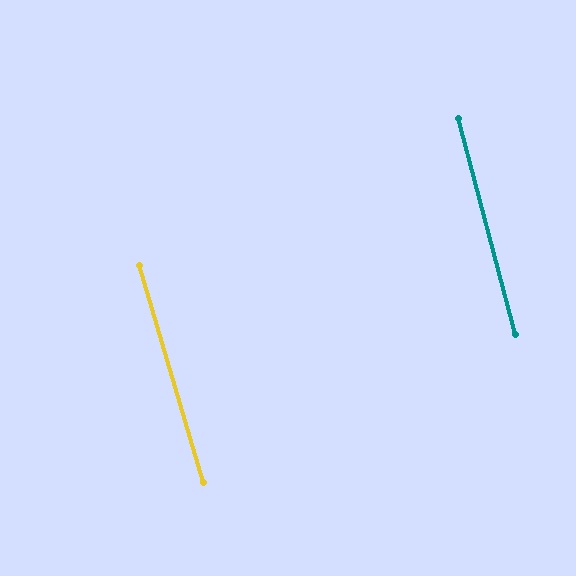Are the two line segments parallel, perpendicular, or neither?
Parallel — their directions differ by only 1.9°.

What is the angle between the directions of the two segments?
Approximately 2 degrees.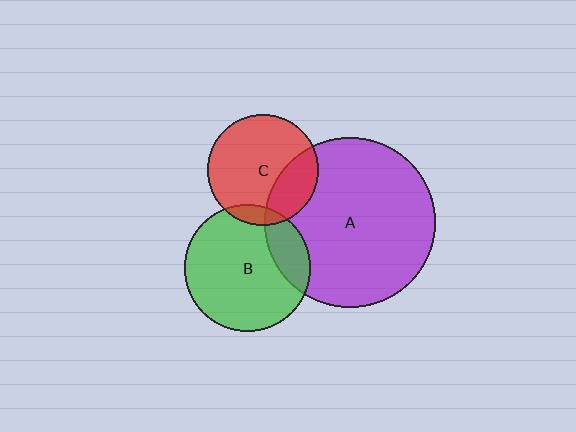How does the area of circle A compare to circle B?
Approximately 1.8 times.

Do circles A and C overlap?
Yes.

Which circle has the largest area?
Circle A (purple).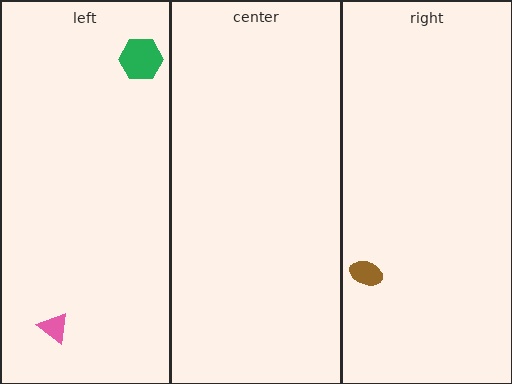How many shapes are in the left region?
2.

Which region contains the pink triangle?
The left region.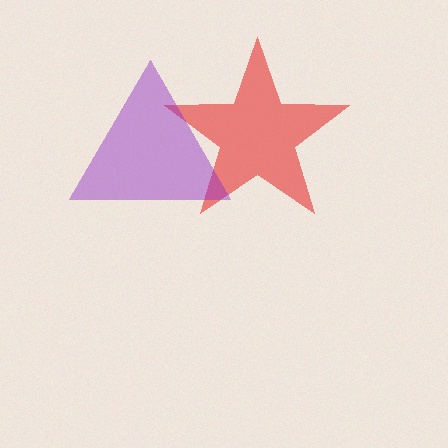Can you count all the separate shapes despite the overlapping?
Yes, there are 2 separate shapes.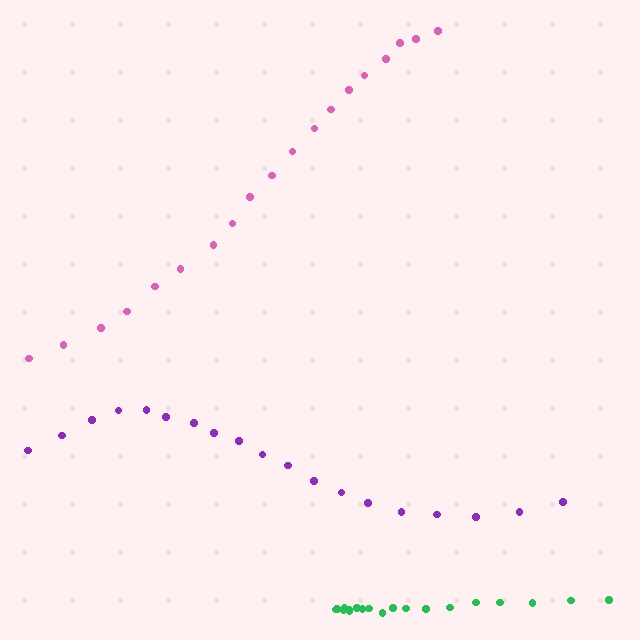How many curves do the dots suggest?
There are 3 distinct paths.